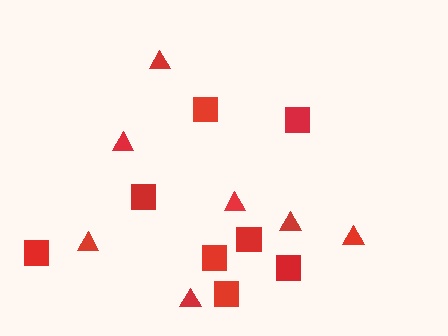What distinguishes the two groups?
There are 2 groups: one group of triangles (7) and one group of squares (8).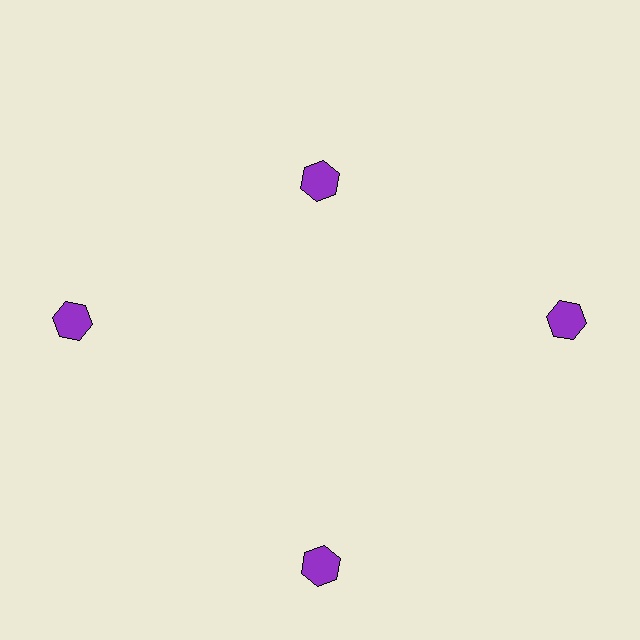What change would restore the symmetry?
The symmetry would be restored by moving it outward, back onto the ring so that all 4 hexagons sit at equal angles and equal distance from the center.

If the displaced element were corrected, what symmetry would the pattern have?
It would have 4-fold rotational symmetry — the pattern would map onto itself every 90 degrees.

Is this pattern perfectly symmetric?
No. The 4 purple hexagons are arranged in a ring, but one element near the 12 o'clock position is pulled inward toward the center, breaking the 4-fold rotational symmetry.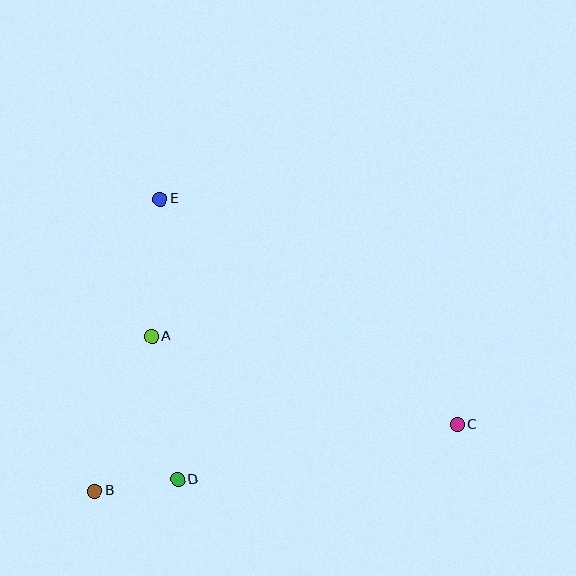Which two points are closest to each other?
Points B and D are closest to each other.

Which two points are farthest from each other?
Points C and E are farthest from each other.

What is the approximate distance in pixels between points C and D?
The distance between C and D is approximately 285 pixels.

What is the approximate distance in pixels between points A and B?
The distance between A and B is approximately 165 pixels.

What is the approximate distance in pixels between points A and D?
The distance between A and D is approximately 146 pixels.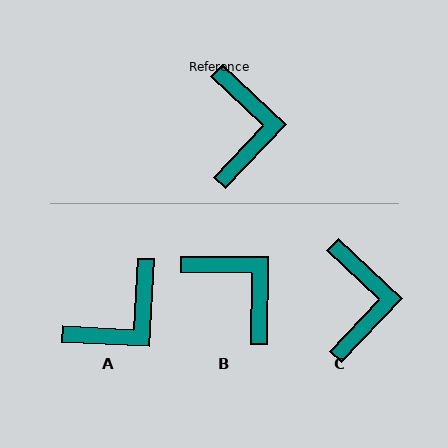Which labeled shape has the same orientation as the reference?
C.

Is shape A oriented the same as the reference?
No, it is off by about 50 degrees.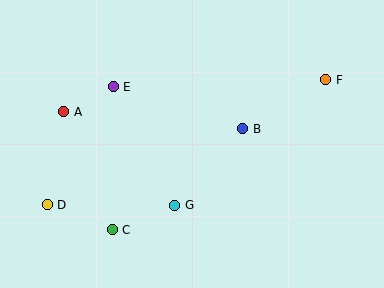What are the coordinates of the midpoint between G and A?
The midpoint between G and A is at (119, 159).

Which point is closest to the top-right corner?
Point F is closest to the top-right corner.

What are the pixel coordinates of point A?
Point A is at (64, 112).